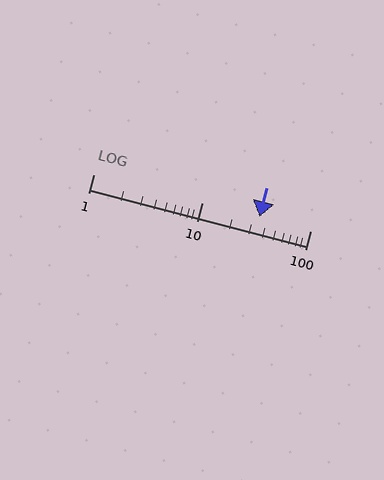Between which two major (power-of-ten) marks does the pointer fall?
The pointer is between 10 and 100.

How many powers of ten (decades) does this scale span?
The scale spans 2 decades, from 1 to 100.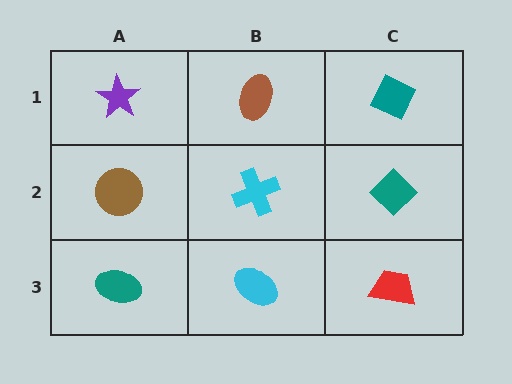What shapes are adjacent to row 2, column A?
A purple star (row 1, column A), a teal ellipse (row 3, column A), a cyan cross (row 2, column B).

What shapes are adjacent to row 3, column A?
A brown circle (row 2, column A), a cyan ellipse (row 3, column B).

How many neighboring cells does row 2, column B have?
4.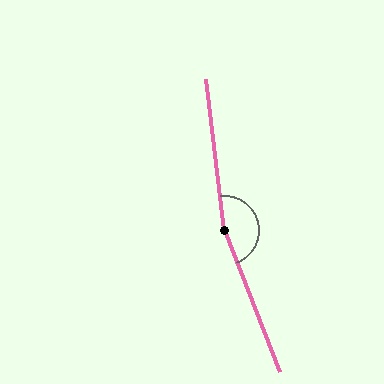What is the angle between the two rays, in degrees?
Approximately 165 degrees.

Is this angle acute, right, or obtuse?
It is obtuse.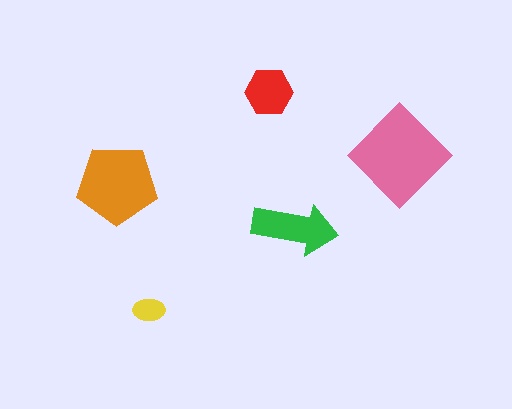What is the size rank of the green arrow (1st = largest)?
3rd.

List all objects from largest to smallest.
The pink diamond, the orange pentagon, the green arrow, the red hexagon, the yellow ellipse.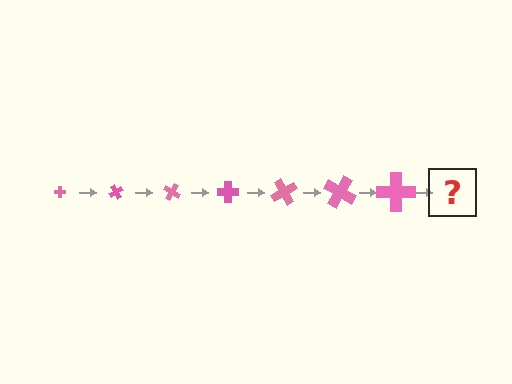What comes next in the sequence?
The next element should be a cross, larger than the previous one and rotated 420 degrees from the start.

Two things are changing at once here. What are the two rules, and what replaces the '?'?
The two rules are that the cross grows larger each step and it rotates 60 degrees each step. The '?' should be a cross, larger than the previous one and rotated 420 degrees from the start.